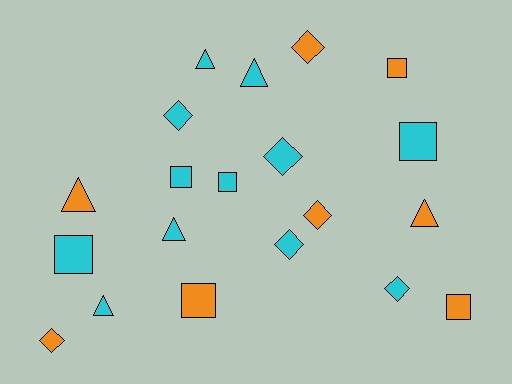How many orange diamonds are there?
There are 3 orange diamonds.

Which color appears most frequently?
Cyan, with 12 objects.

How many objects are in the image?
There are 20 objects.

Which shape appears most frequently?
Square, with 7 objects.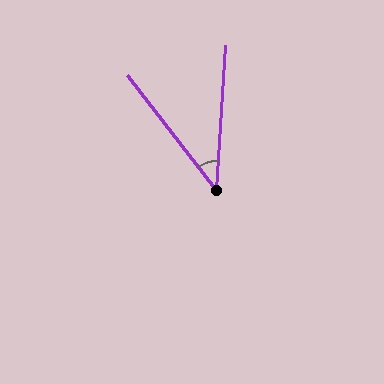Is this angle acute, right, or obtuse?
It is acute.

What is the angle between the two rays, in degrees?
Approximately 41 degrees.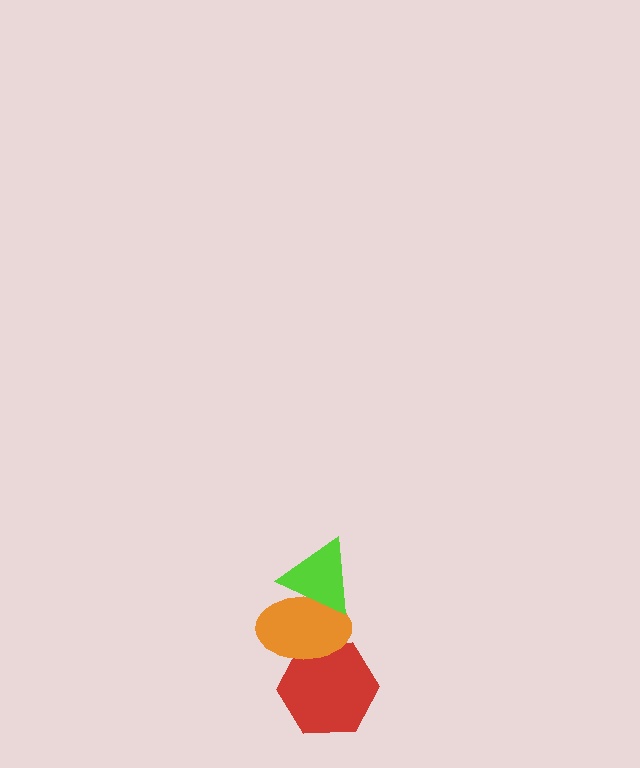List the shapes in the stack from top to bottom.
From top to bottom: the lime triangle, the orange ellipse, the red hexagon.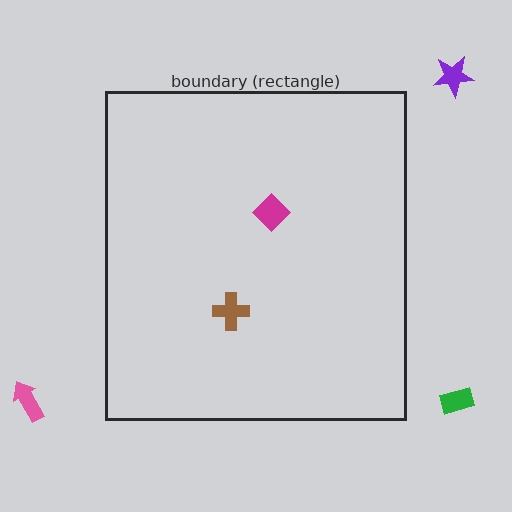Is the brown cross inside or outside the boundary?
Inside.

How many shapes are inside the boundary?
2 inside, 3 outside.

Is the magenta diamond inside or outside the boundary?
Inside.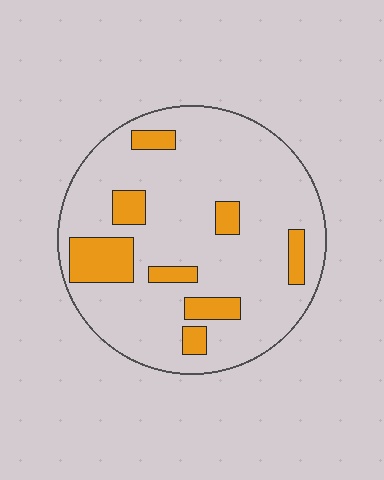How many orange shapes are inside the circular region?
8.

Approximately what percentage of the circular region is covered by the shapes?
Approximately 15%.